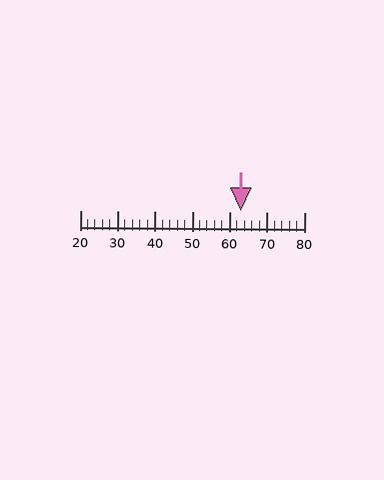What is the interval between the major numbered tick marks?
The major tick marks are spaced 10 units apart.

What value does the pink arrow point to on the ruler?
The pink arrow points to approximately 63.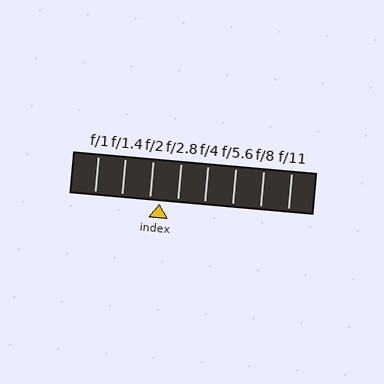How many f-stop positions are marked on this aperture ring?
There are 8 f-stop positions marked.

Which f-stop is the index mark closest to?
The index mark is closest to f/2.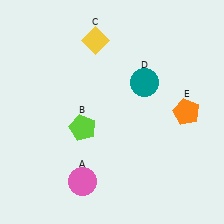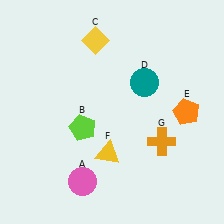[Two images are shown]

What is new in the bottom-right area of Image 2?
An orange cross (G) was added in the bottom-right area of Image 2.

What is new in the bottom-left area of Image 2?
A yellow triangle (F) was added in the bottom-left area of Image 2.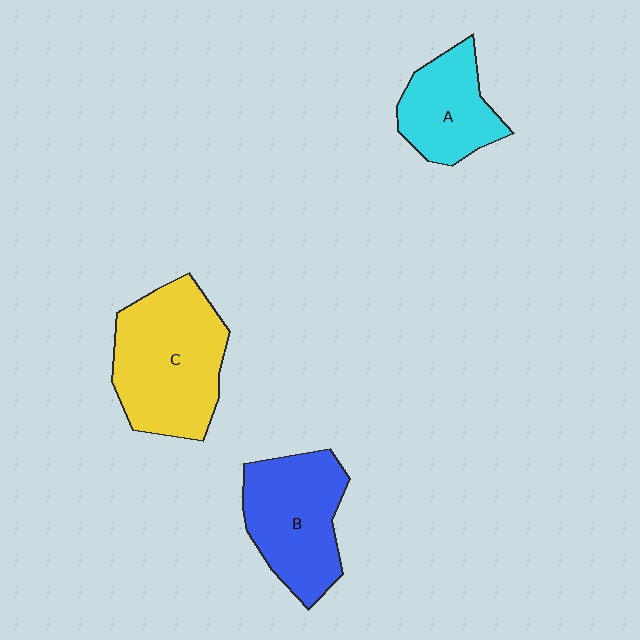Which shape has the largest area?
Shape C (yellow).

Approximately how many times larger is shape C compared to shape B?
Approximately 1.2 times.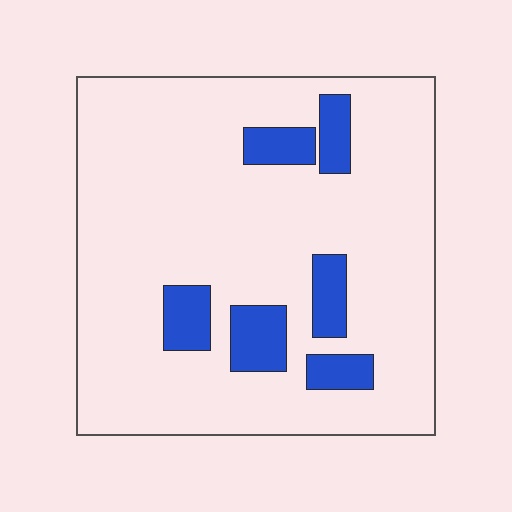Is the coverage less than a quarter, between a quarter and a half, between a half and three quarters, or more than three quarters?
Less than a quarter.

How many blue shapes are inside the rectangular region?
6.